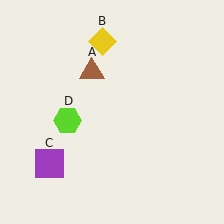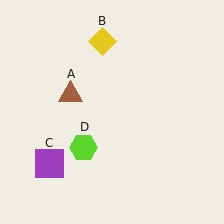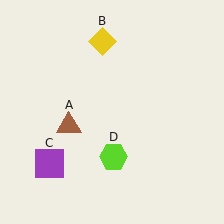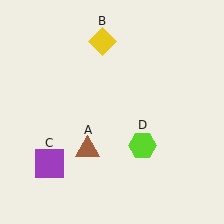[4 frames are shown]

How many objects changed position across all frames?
2 objects changed position: brown triangle (object A), lime hexagon (object D).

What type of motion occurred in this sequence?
The brown triangle (object A), lime hexagon (object D) rotated counterclockwise around the center of the scene.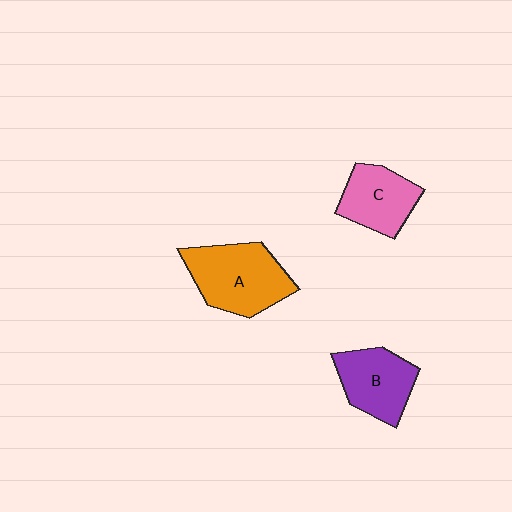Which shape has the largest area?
Shape A (orange).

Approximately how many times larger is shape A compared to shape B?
Approximately 1.3 times.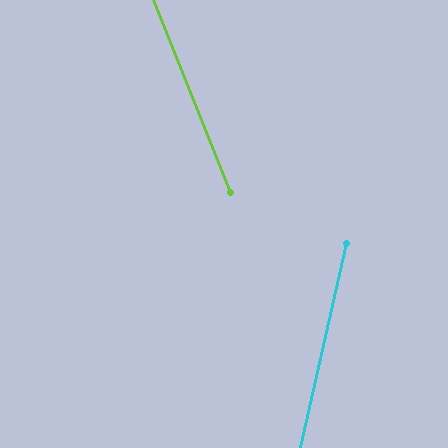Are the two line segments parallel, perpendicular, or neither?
Neither parallel nor perpendicular — they differ by about 34°.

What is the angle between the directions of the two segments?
Approximately 34 degrees.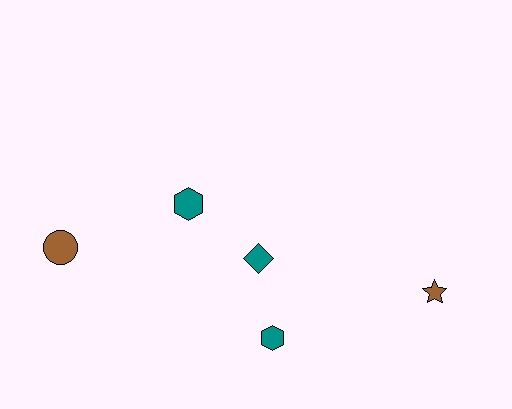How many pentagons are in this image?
There are no pentagons.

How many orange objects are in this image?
There are no orange objects.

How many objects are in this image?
There are 5 objects.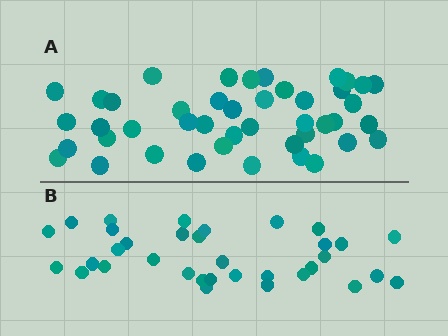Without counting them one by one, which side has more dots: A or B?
Region A (the top region) has more dots.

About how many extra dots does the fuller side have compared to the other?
Region A has roughly 10 or so more dots than region B.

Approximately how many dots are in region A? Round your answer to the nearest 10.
About 40 dots. (The exact count is 44, which rounds to 40.)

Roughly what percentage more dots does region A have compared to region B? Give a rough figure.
About 30% more.